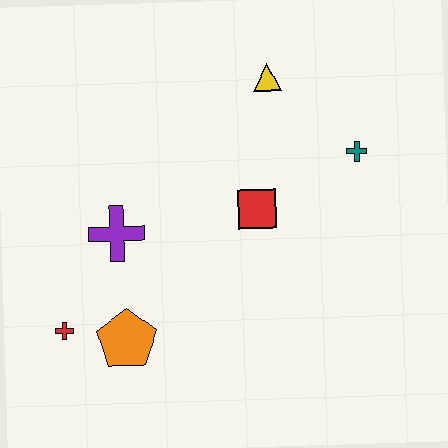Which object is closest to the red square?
The teal cross is closest to the red square.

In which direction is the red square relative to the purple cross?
The red square is to the right of the purple cross.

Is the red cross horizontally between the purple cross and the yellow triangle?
No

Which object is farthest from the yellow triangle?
The red cross is farthest from the yellow triangle.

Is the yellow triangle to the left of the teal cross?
Yes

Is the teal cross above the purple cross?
Yes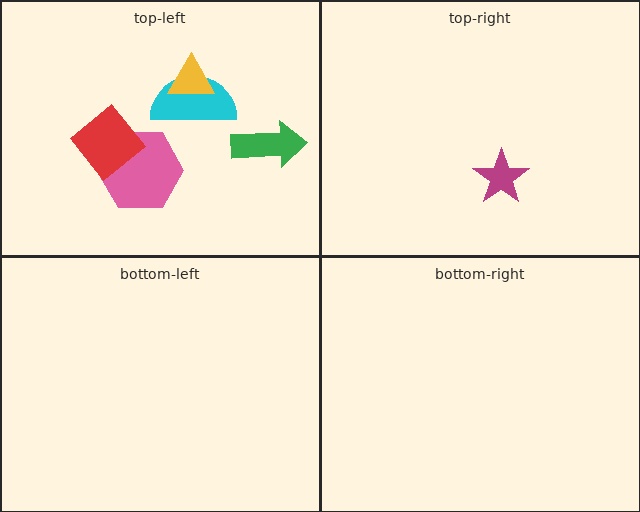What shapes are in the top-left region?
The cyan semicircle, the yellow triangle, the pink hexagon, the green arrow, the red diamond.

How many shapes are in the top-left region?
5.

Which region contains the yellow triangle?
The top-left region.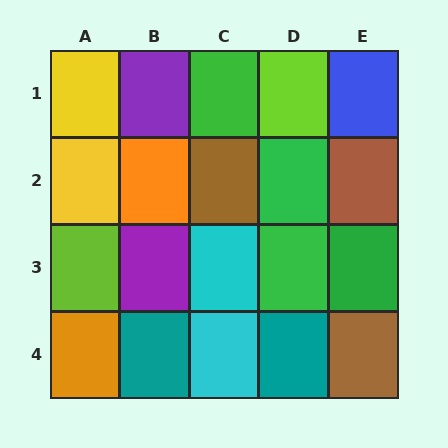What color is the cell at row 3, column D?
Green.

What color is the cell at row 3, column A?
Lime.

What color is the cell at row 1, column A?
Yellow.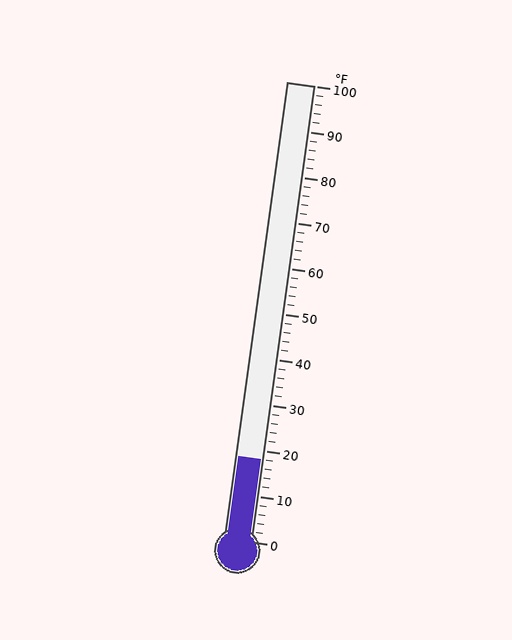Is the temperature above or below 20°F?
The temperature is below 20°F.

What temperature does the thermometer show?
The thermometer shows approximately 18°F.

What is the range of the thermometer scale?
The thermometer scale ranges from 0°F to 100°F.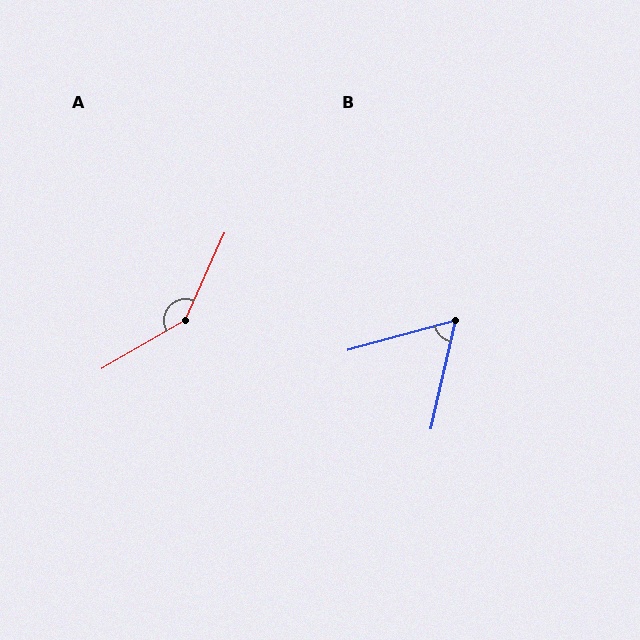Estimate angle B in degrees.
Approximately 62 degrees.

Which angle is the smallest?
B, at approximately 62 degrees.